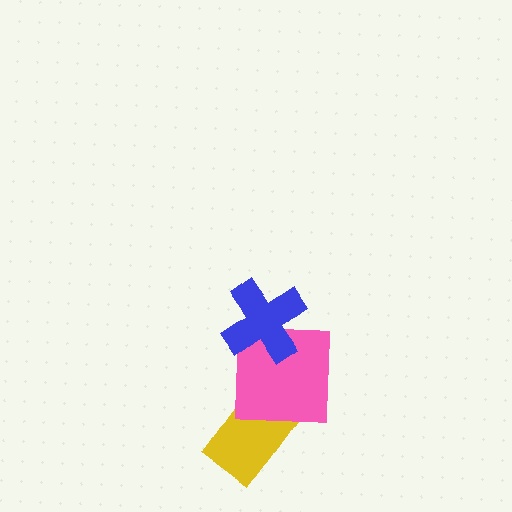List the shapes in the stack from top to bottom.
From top to bottom: the blue cross, the pink square, the yellow rectangle.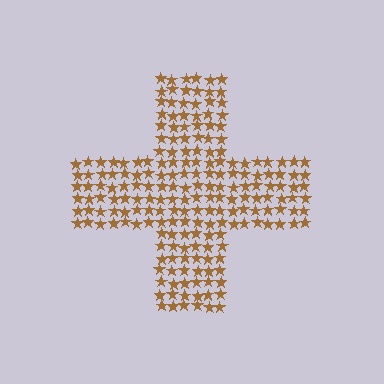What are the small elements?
The small elements are stars.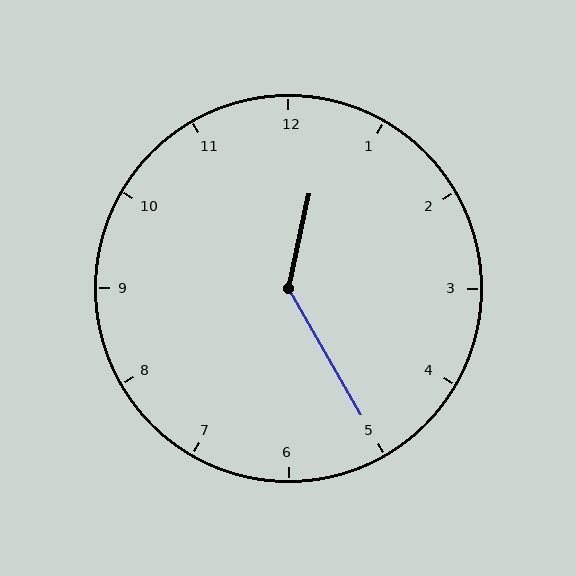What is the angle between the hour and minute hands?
Approximately 138 degrees.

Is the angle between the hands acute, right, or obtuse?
It is obtuse.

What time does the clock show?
12:25.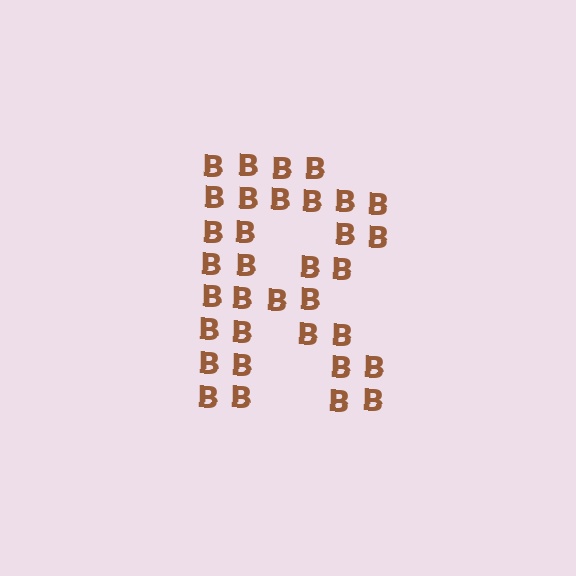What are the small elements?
The small elements are letter B's.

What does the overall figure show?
The overall figure shows the letter R.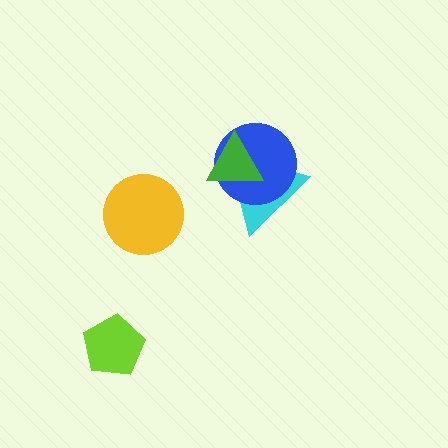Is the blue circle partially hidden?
Yes, it is partially covered by another shape.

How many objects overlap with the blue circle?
2 objects overlap with the blue circle.